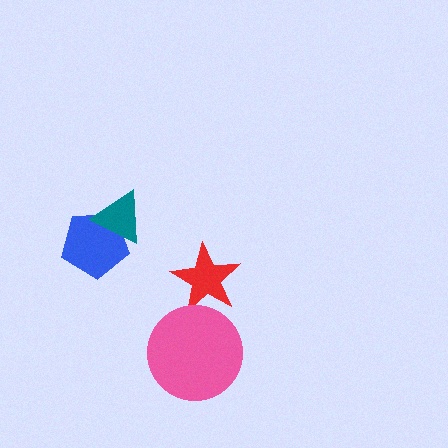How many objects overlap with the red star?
1 object overlaps with the red star.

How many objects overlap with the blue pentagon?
1 object overlaps with the blue pentagon.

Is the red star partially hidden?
Yes, it is partially covered by another shape.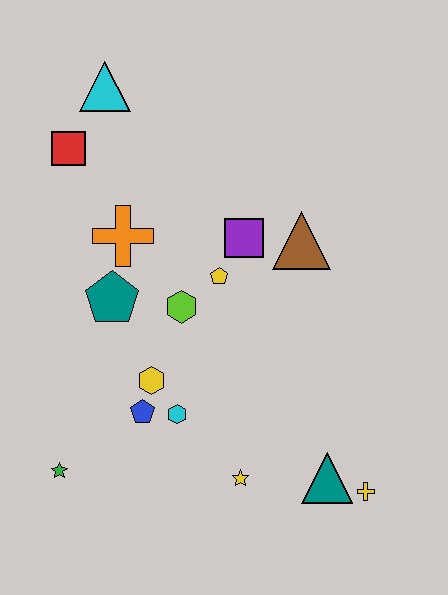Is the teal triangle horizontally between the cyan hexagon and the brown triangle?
No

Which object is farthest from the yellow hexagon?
The cyan triangle is farthest from the yellow hexagon.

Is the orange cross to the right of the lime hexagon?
No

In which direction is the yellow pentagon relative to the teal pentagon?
The yellow pentagon is to the right of the teal pentagon.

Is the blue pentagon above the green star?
Yes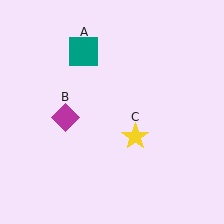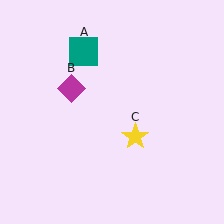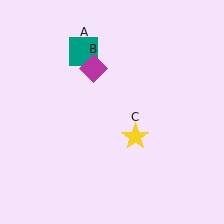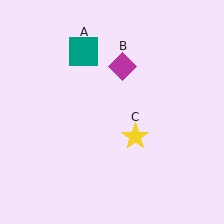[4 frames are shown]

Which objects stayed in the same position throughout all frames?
Teal square (object A) and yellow star (object C) remained stationary.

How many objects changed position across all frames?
1 object changed position: magenta diamond (object B).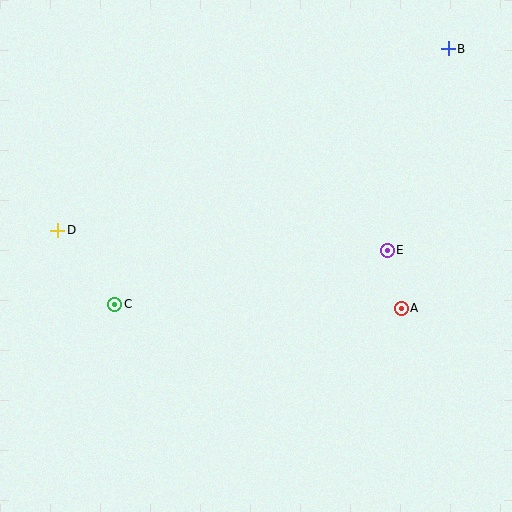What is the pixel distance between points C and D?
The distance between C and D is 93 pixels.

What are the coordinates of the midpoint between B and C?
The midpoint between B and C is at (282, 177).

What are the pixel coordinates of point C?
Point C is at (115, 304).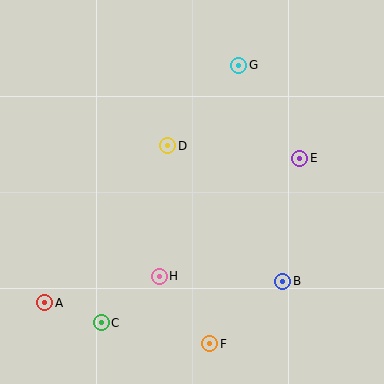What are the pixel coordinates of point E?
Point E is at (300, 158).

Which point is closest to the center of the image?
Point D at (168, 146) is closest to the center.